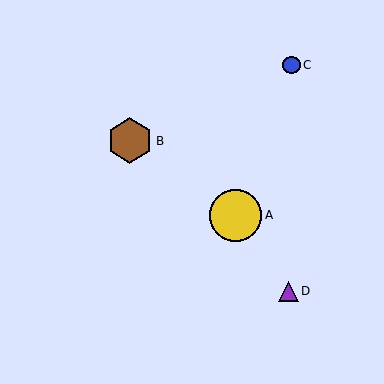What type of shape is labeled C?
Shape C is a blue circle.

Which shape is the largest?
The yellow circle (labeled A) is the largest.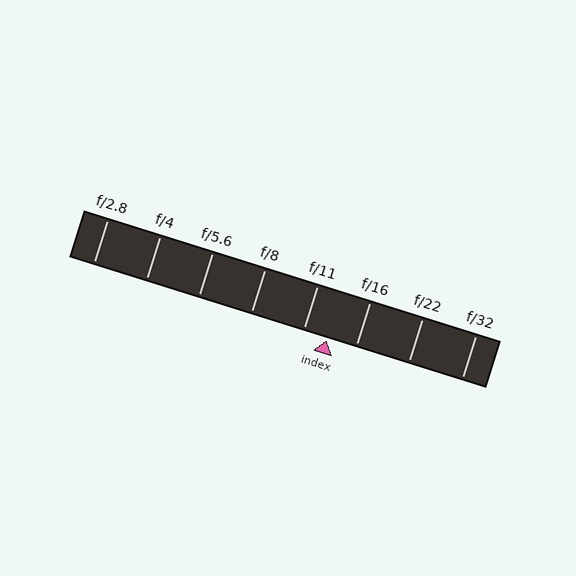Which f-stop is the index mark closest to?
The index mark is closest to f/11.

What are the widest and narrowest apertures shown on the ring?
The widest aperture shown is f/2.8 and the narrowest is f/32.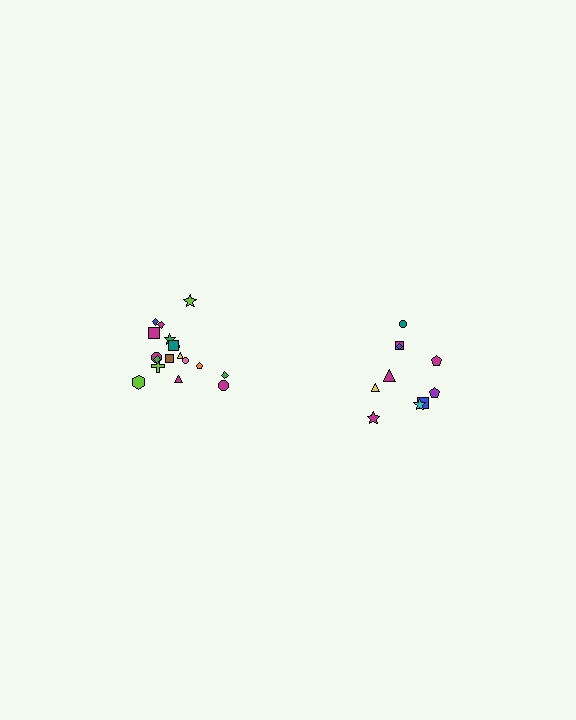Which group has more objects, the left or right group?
The left group.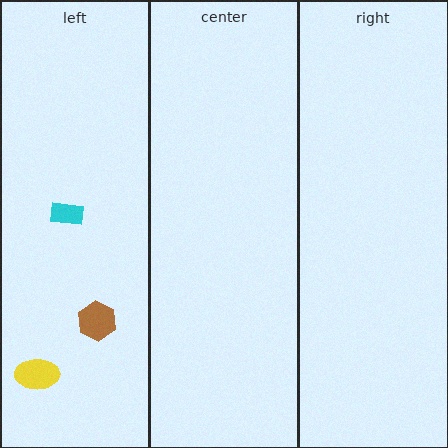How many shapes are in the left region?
3.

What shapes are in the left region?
The brown hexagon, the cyan rectangle, the yellow ellipse.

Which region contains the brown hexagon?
The left region.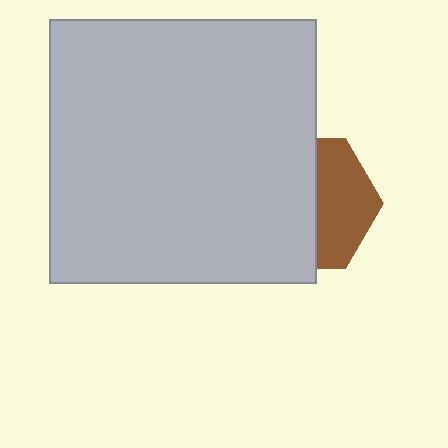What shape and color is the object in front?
The object in front is a light gray rectangle.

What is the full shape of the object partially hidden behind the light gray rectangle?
The partially hidden object is a brown hexagon.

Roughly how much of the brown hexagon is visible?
A small part of it is visible (roughly 42%).